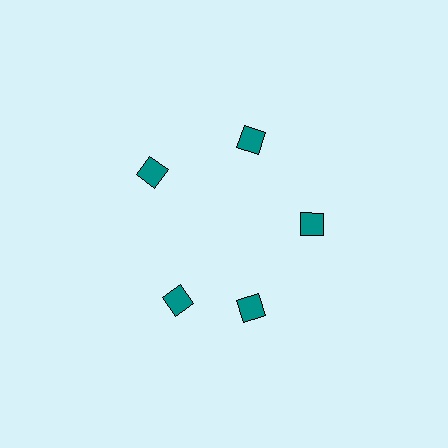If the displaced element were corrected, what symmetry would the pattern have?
It would have 5-fold rotational symmetry — the pattern would map onto itself every 72 degrees.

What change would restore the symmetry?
The symmetry would be restored by rotating it back into even spacing with its neighbors so that all 5 diamonds sit at equal angles and equal distance from the center.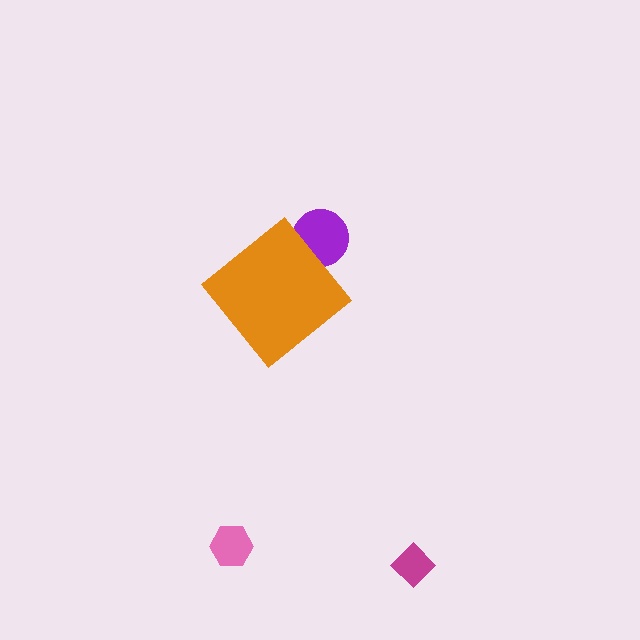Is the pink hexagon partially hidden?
No, the pink hexagon is fully visible.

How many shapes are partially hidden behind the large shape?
1 shape is partially hidden.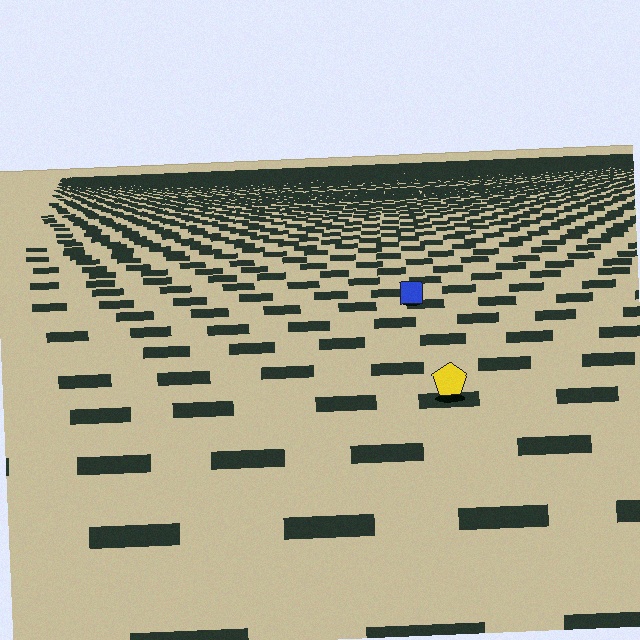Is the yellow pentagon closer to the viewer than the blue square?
Yes. The yellow pentagon is closer — you can tell from the texture gradient: the ground texture is coarser near it.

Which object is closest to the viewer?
The yellow pentagon is closest. The texture marks near it are larger and more spread out.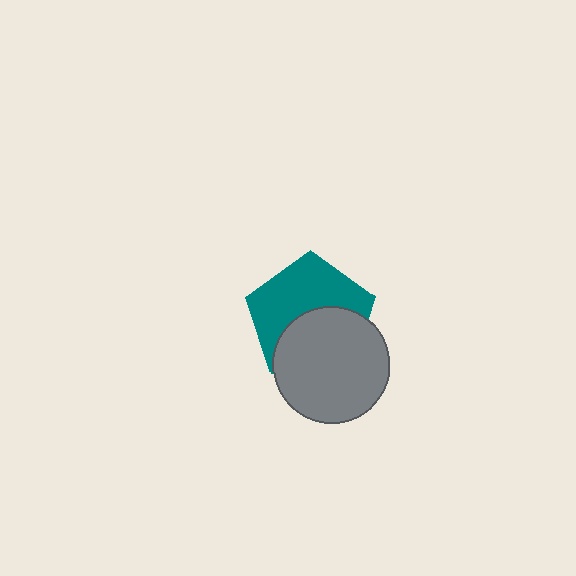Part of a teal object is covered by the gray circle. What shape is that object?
It is a pentagon.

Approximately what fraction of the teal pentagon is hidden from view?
Roughly 46% of the teal pentagon is hidden behind the gray circle.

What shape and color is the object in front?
The object in front is a gray circle.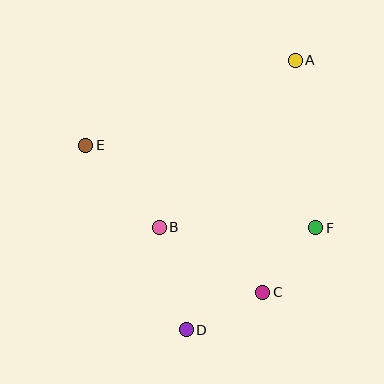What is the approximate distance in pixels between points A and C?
The distance between A and C is approximately 234 pixels.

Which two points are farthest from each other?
Points A and D are farthest from each other.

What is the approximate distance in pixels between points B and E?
The distance between B and E is approximately 110 pixels.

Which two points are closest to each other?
Points C and F are closest to each other.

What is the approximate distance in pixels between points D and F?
The distance between D and F is approximately 165 pixels.